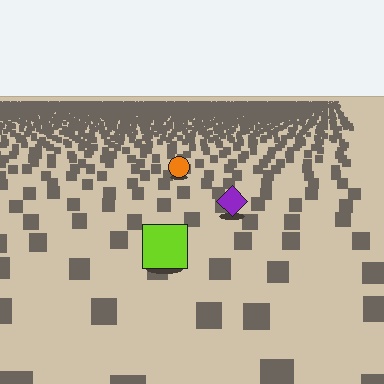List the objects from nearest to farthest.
From nearest to farthest: the lime square, the purple diamond, the orange circle.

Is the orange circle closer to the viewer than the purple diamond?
No. The purple diamond is closer — you can tell from the texture gradient: the ground texture is coarser near it.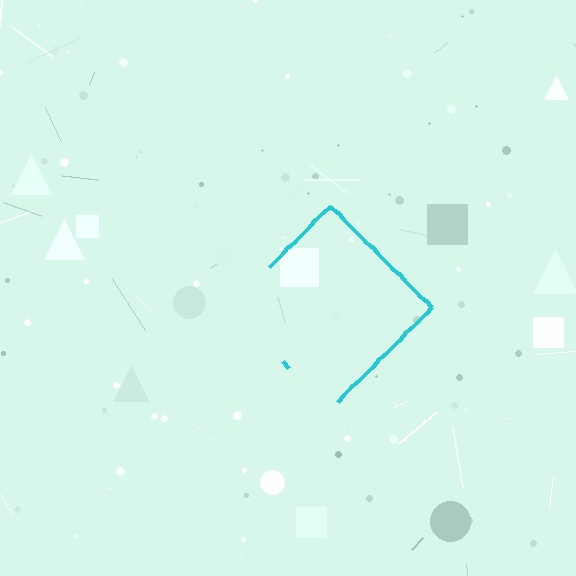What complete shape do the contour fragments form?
The contour fragments form a diamond.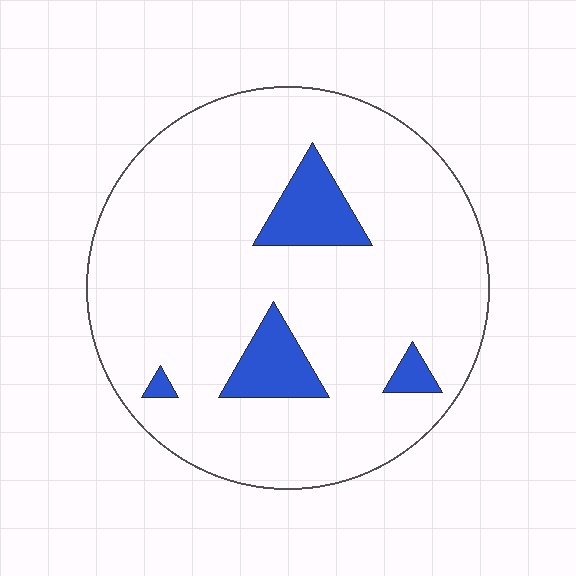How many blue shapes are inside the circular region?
4.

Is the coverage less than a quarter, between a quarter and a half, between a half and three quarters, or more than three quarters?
Less than a quarter.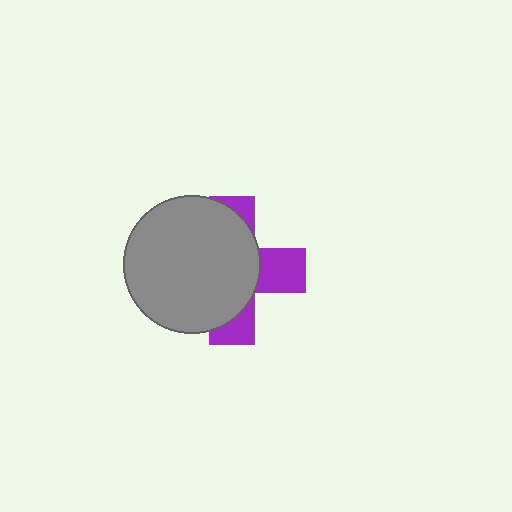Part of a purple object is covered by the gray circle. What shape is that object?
It is a cross.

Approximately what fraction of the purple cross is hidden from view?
Roughly 65% of the purple cross is hidden behind the gray circle.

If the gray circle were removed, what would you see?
You would see the complete purple cross.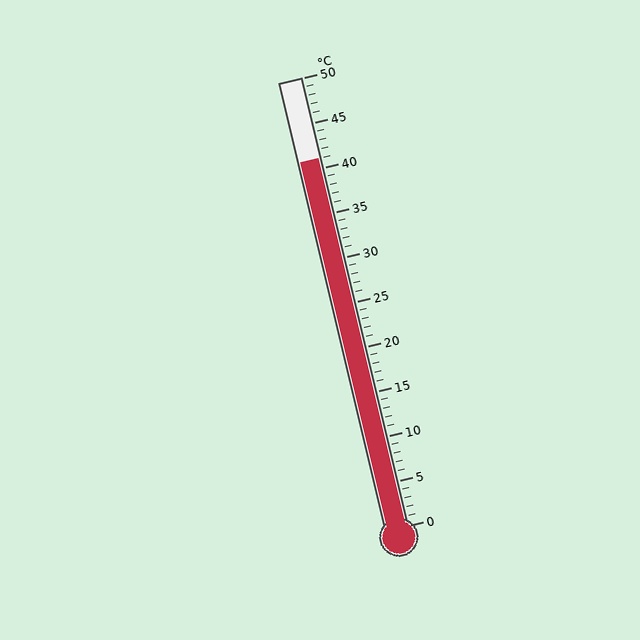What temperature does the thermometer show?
The thermometer shows approximately 41°C.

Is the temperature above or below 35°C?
The temperature is above 35°C.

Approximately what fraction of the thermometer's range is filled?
The thermometer is filled to approximately 80% of its range.